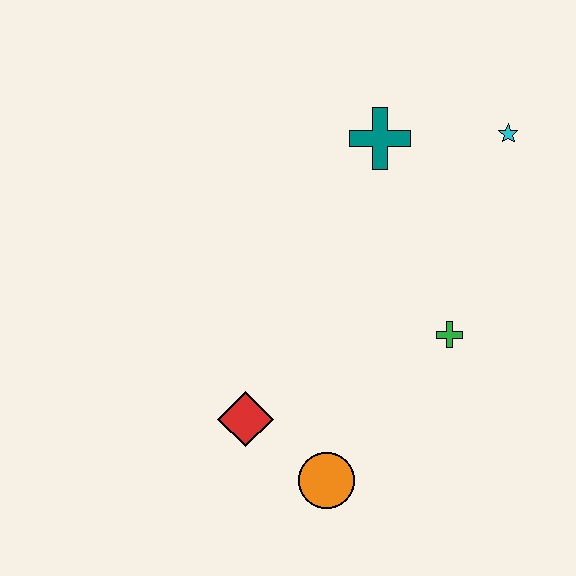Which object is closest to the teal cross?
The cyan star is closest to the teal cross.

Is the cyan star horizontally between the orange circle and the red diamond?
No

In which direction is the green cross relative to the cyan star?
The green cross is below the cyan star.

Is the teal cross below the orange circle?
No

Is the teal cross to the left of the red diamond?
No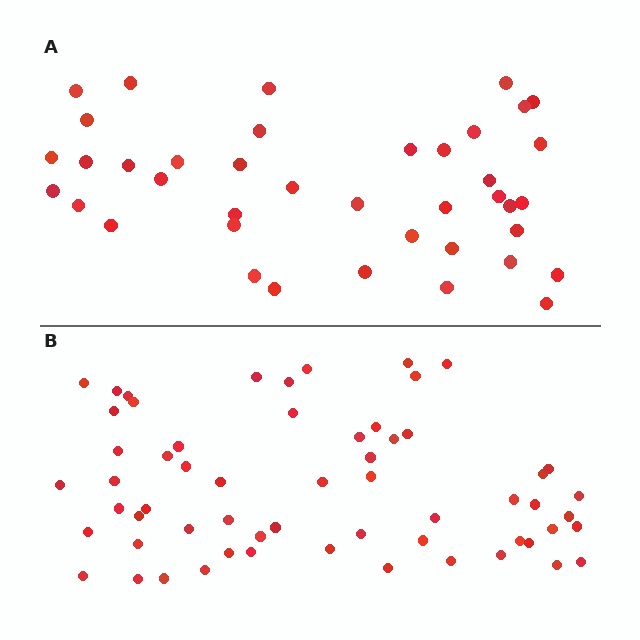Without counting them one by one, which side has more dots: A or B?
Region B (the bottom region) has more dots.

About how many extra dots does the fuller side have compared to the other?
Region B has approximately 20 more dots than region A.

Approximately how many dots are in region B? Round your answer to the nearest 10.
About 60 dots.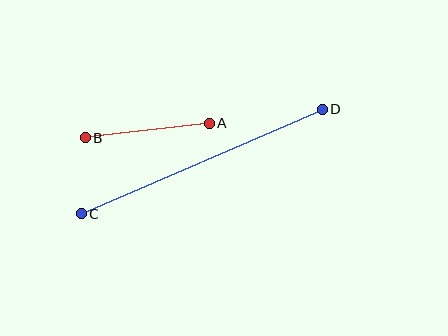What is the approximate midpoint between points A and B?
The midpoint is at approximately (147, 130) pixels.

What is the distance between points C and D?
The distance is approximately 263 pixels.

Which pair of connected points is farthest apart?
Points C and D are farthest apart.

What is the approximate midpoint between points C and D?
The midpoint is at approximately (202, 162) pixels.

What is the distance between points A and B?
The distance is approximately 125 pixels.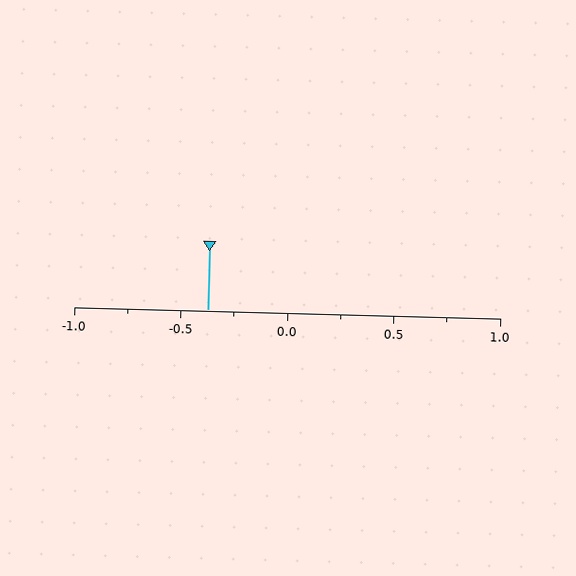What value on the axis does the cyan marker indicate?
The marker indicates approximately -0.38.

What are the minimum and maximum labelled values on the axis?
The axis runs from -1.0 to 1.0.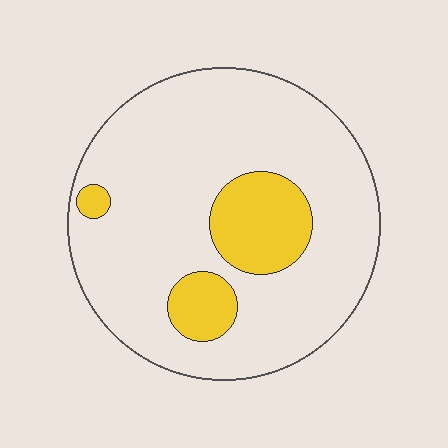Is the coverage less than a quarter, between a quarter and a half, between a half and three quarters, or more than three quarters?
Less than a quarter.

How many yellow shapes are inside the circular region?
3.